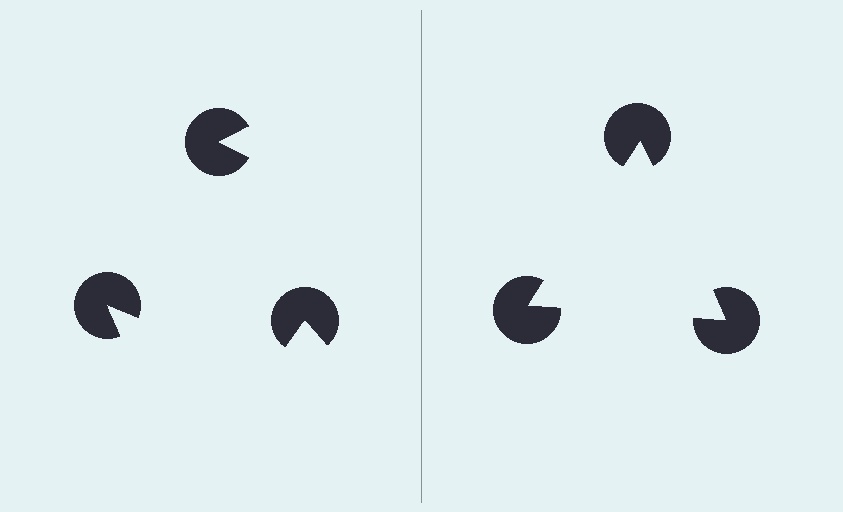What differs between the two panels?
The pac-man discs are positioned identically on both sides; only the wedge orientations differ. On the right they align to a triangle; on the left they are misaligned.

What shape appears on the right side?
An illusory triangle.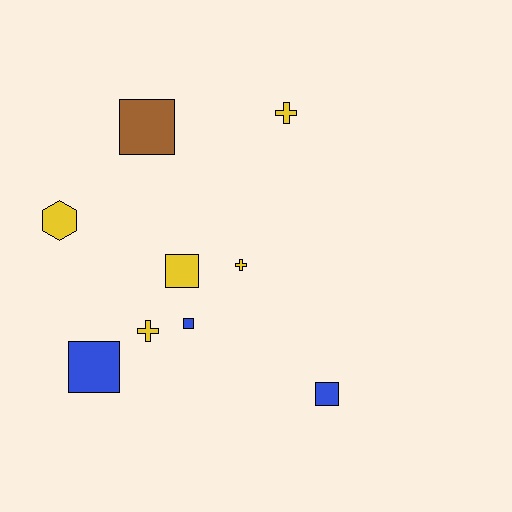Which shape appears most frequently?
Square, with 5 objects.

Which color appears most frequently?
Yellow, with 5 objects.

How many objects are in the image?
There are 9 objects.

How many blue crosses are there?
There are no blue crosses.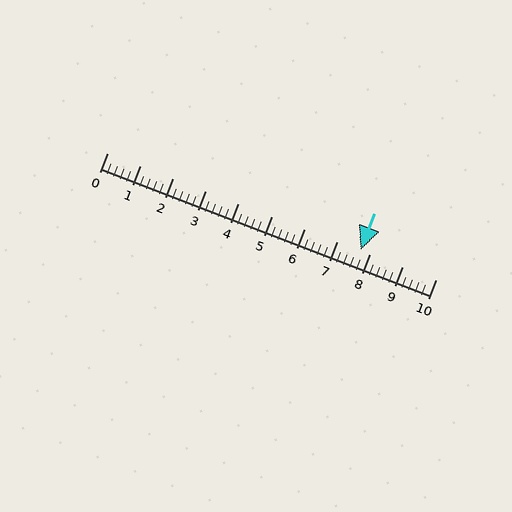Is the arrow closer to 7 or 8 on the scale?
The arrow is closer to 8.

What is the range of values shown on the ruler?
The ruler shows values from 0 to 10.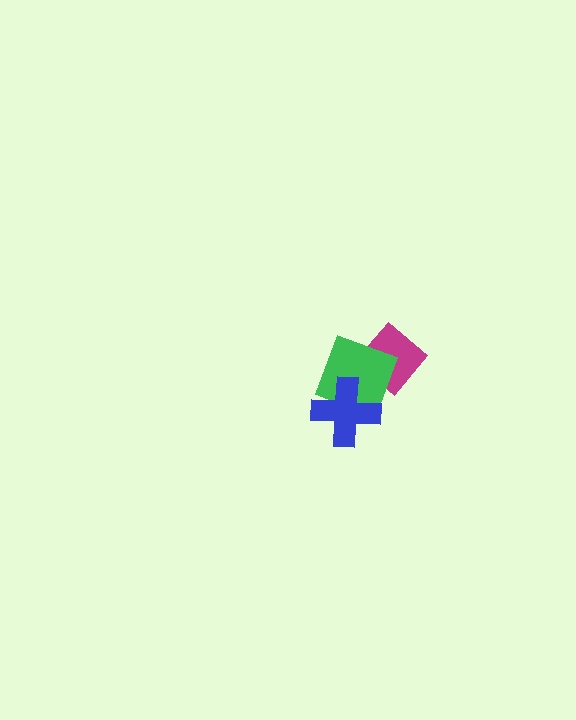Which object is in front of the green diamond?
The blue cross is in front of the green diamond.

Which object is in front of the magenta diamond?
The green diamond is in front of the magenta diamond.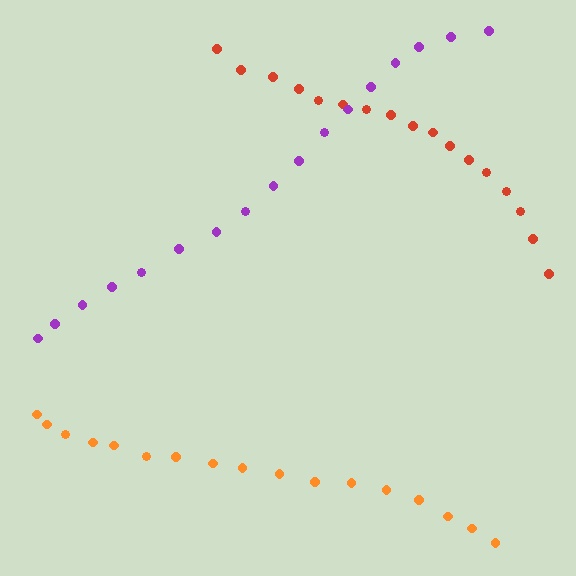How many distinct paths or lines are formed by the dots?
There are 3 distinct paths.